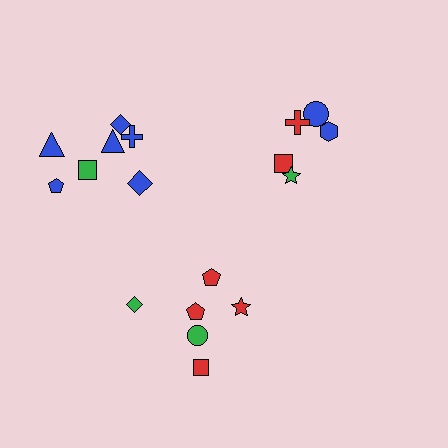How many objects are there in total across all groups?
There are 18 objects.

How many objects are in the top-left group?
There are 7 objects.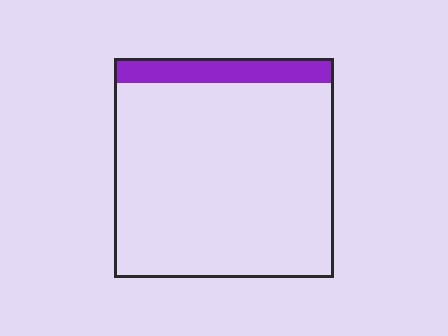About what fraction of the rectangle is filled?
About one eighth (1/8).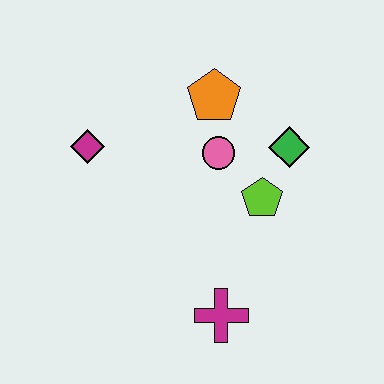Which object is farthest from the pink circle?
The magenta cross is farthest from the pink circle.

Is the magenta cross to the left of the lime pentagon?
Yes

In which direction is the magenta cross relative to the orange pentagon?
The magenta cross is below the orange pentagon.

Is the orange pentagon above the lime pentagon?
Yes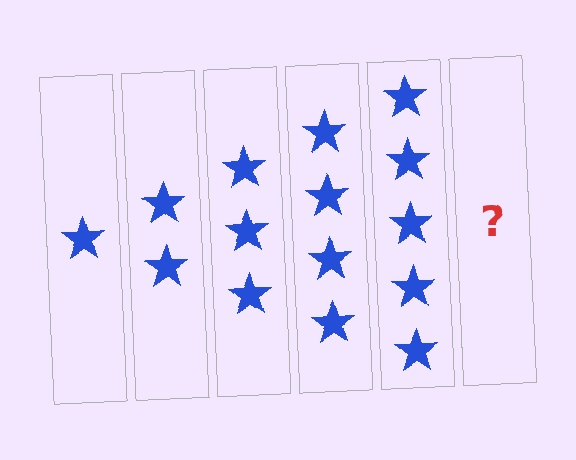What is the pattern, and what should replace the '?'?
The pattern is that each step adds one more star. The '?' should be 6 stars.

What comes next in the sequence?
The next element should be 6 stars.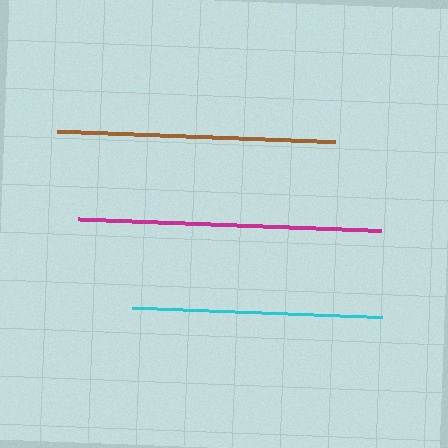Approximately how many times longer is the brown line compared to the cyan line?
The brown line is approximately 1.1 times the length of the cyan line.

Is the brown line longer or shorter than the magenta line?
The magenta line is longer than the brown line.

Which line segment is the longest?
The magenta line is the longest at approximately 303 pixels.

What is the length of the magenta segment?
The magenta segment is approximately 303 pixels long.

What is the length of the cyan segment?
The cyan segment is approximately 250 pixels long.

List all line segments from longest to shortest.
From longest to shortest: magenta, brown, cyan.